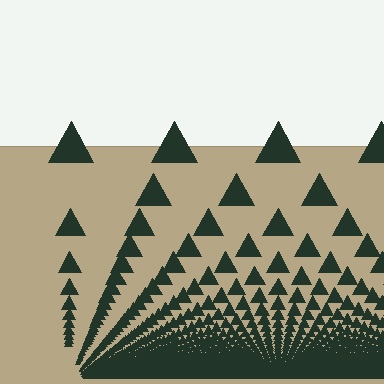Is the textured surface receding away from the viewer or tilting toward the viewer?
The surface appears to tilt toward the viewer. Texture elements get larger and sparser toward the top.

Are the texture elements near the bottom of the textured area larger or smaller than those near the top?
Smaller. The gradient is inverted — elements near the bottom are smaller and denser.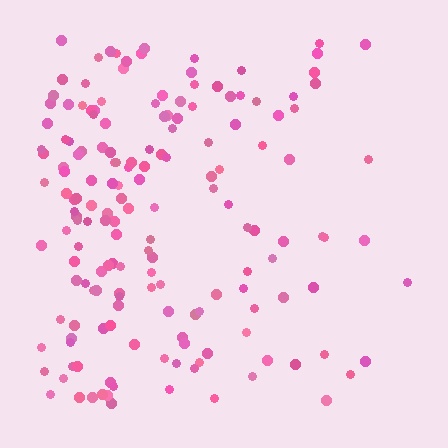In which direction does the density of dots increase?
From right to left, with the left side densest.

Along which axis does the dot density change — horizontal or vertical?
Horizontal.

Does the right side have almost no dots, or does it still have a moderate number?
Still a moderate number, just noticeably fewer than the left.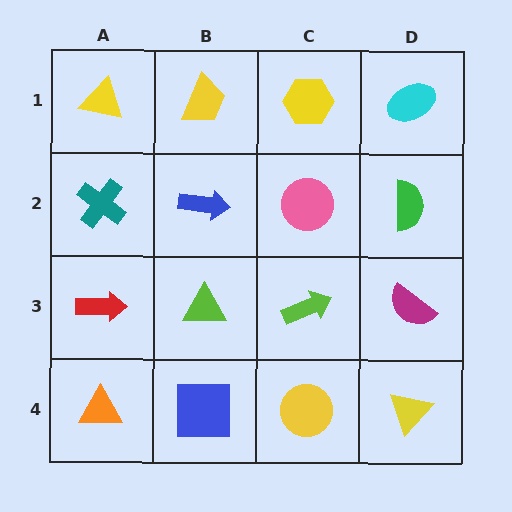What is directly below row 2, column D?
A magenta semicircle.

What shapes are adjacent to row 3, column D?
A green semicircle (row 2, column D), a yellow triangle (row 4, column D), a lime arrow (row 3, column C).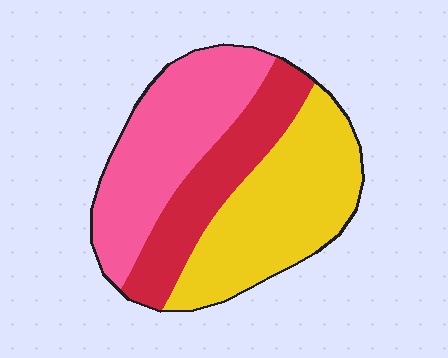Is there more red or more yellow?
Yellow.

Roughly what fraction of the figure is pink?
Pink takes up about three eighths (3/8) of the figure.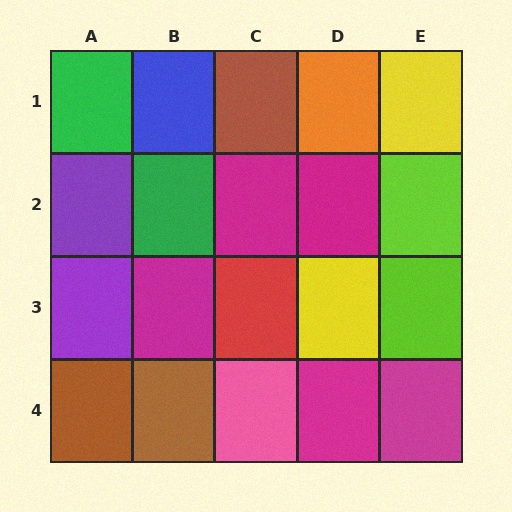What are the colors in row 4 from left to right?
Brown, brown, pink, magenta, magenta.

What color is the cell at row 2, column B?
Green.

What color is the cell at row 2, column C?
Magenta.